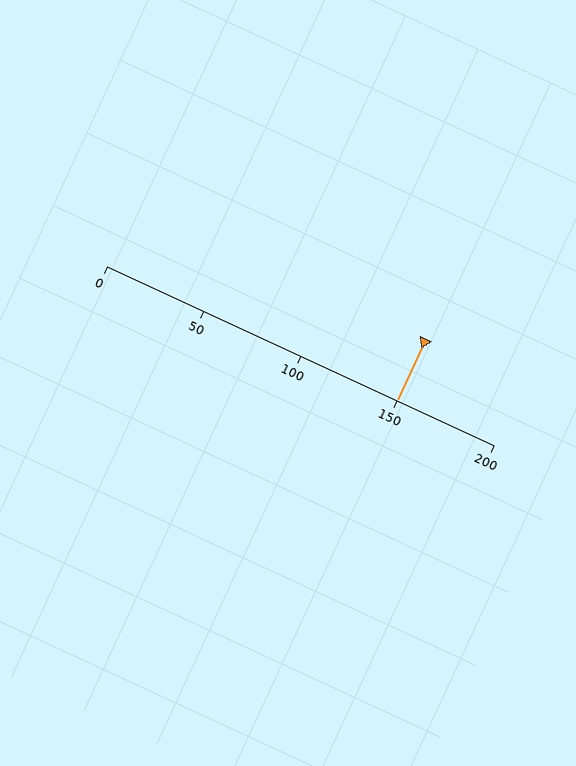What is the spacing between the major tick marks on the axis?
The major ticks are spaced 50 apart.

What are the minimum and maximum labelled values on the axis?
The axis runs from 0 to 200.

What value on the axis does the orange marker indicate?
The marker indicates approximately 150.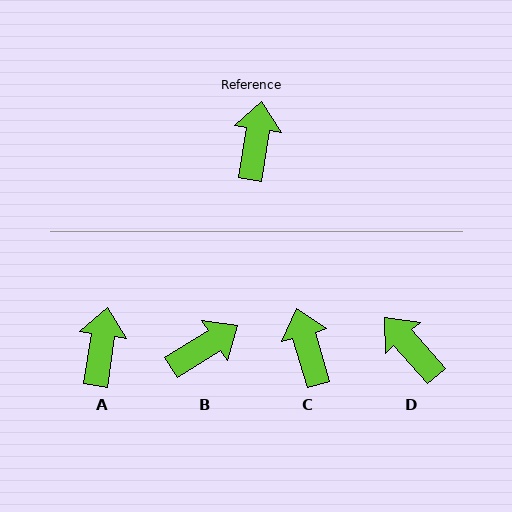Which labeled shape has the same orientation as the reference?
A.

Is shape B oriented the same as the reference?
No, it is off by about 49 degrees.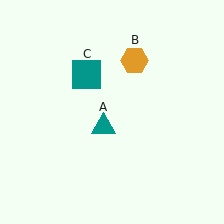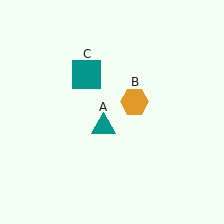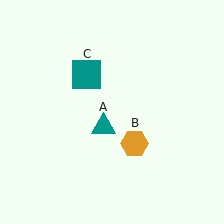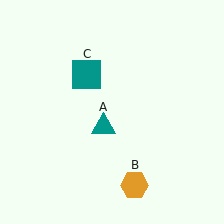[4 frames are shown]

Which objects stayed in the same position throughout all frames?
Teal triangle (object A) and teal square (object C) remained stationary.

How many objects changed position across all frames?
1 object changed position: orange hexagon (object B).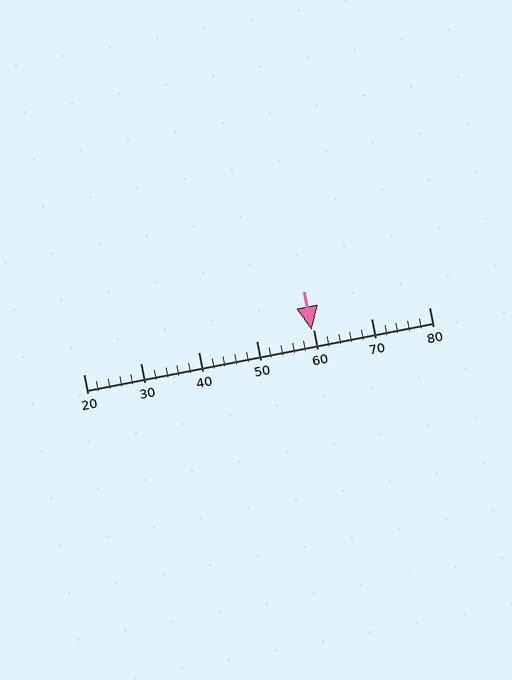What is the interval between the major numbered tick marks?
The major tick marks are spaced 10 units apart.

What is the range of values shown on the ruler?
The ruler shows values from 20 to 80.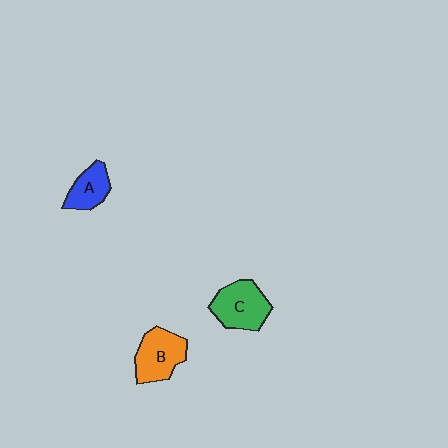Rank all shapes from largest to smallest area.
From largest to smallest: C (green), B (orange), A (blue).